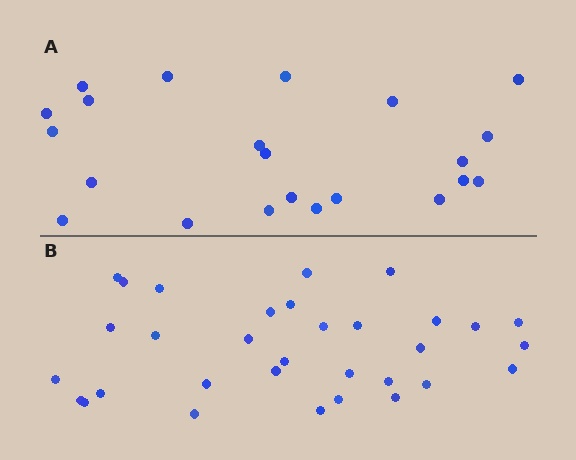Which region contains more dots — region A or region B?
Region B (the bottom region) has more dots.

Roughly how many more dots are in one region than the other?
Region B has roughly 10 or so more dots than region A.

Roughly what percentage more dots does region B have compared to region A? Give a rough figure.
About 45% more.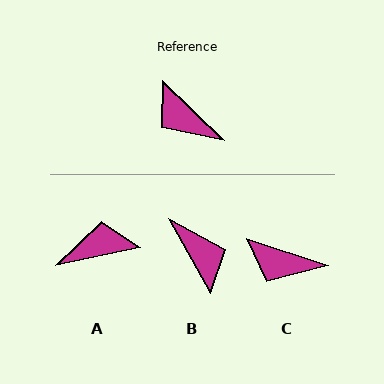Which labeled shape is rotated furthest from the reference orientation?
B, about 164 degrees away.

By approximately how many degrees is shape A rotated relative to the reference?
Approximately 123 degrees clockwise.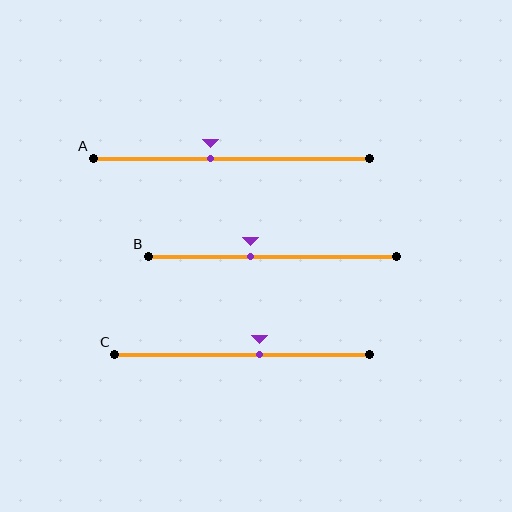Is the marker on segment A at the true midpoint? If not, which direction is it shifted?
No, the marker on segment A is shifted to the left by about 8% of the segment length.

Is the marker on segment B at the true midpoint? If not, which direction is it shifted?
No, the marker on segment B is shifted to the left by about 9% of the segment length.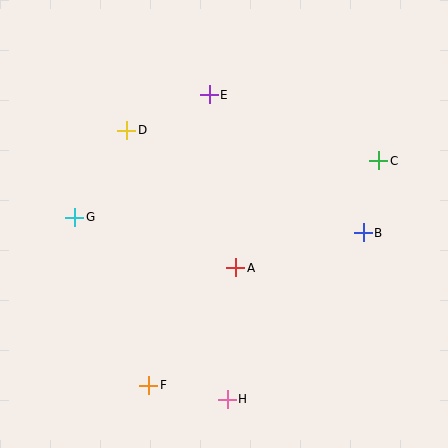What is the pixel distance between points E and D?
The distance between E and D is 90 pixels.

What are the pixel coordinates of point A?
Point A is at (236, 268).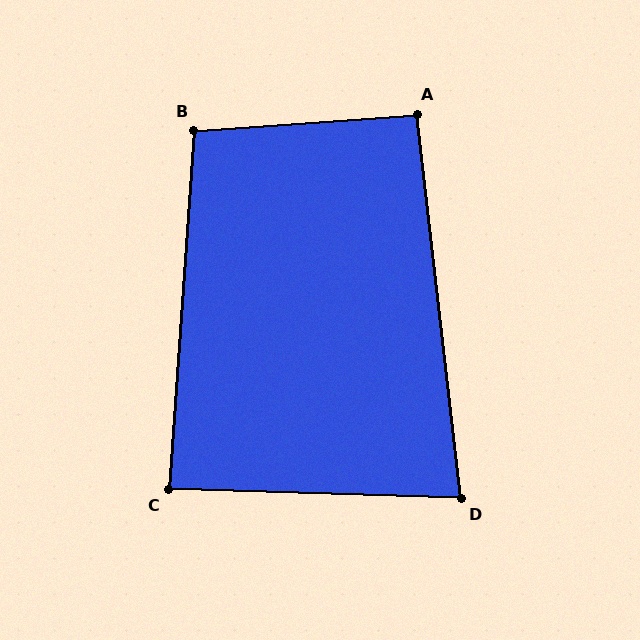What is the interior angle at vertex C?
Approximately 88 degrees (approximately right).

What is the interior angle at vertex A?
Approximately 92 degrees (approximately right).